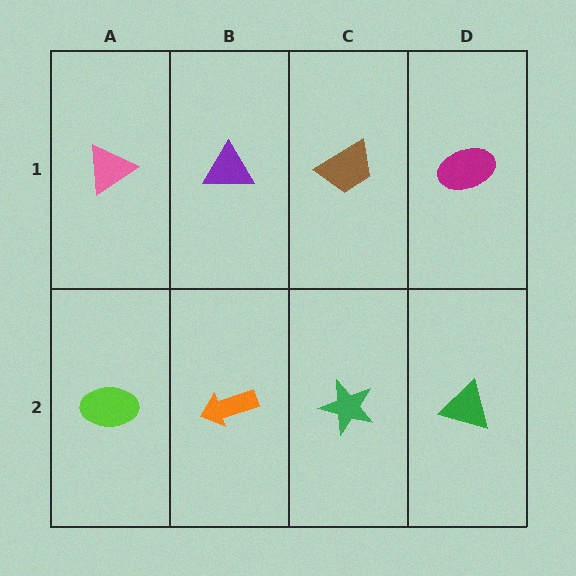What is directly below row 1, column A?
A lime ellipse.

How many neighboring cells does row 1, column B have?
3.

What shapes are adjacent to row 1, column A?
A lime ellipse (row 2, column A), a purple triangle (row 1, column B).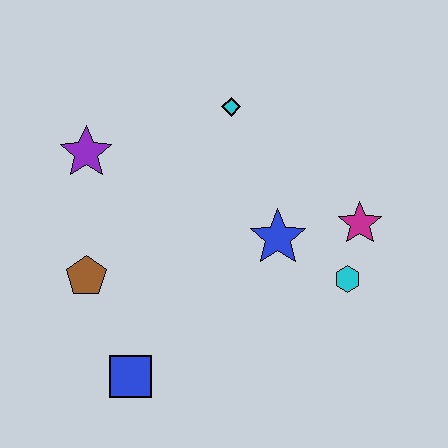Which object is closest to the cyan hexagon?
The magenta star is closest to the cyan hexagon.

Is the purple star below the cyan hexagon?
No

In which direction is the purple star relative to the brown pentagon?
The purple star is above the brown pentagon.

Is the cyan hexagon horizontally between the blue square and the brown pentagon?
No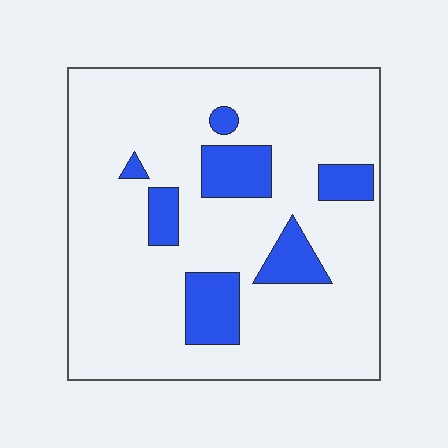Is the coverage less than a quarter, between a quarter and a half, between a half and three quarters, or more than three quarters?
Less than a quarter.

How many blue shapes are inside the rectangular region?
7.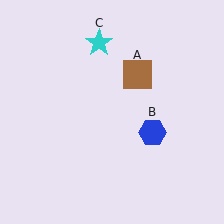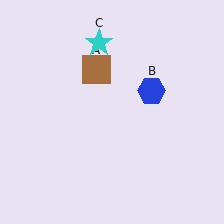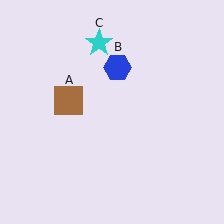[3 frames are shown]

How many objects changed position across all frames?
2 objects changed position: brown square (object A), blue hexagon (object B).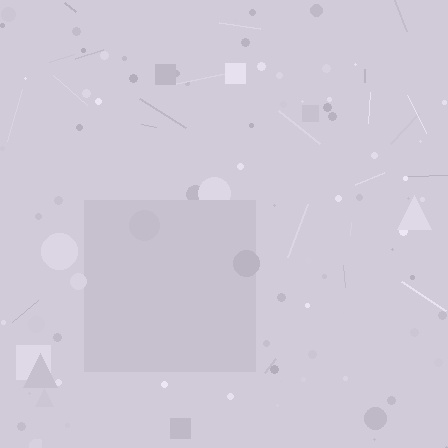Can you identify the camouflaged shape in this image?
The camouflaged shape is a square.